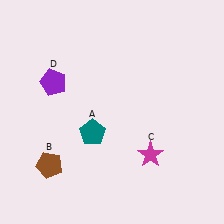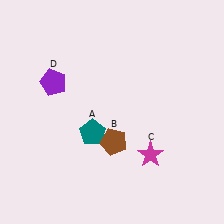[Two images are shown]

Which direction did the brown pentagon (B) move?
The brown pentagon (B) moved right.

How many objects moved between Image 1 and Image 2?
1 object moved between the two images.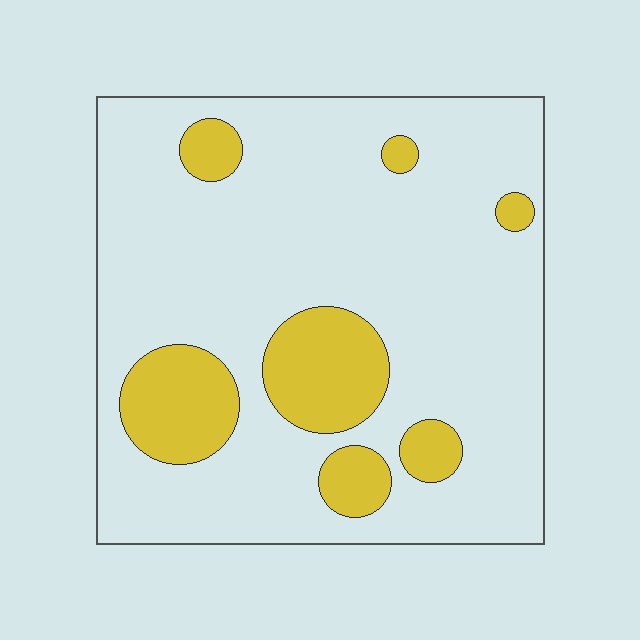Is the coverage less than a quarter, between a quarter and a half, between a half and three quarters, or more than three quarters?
Less than a quarter.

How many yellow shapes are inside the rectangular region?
7.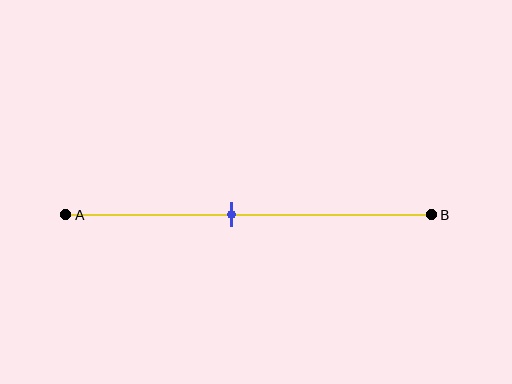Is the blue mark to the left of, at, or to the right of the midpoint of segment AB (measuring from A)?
The blue mark is to the left of the midpoint of segment AB.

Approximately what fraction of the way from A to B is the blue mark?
The blue mark is approximately 45% of the way from A to B.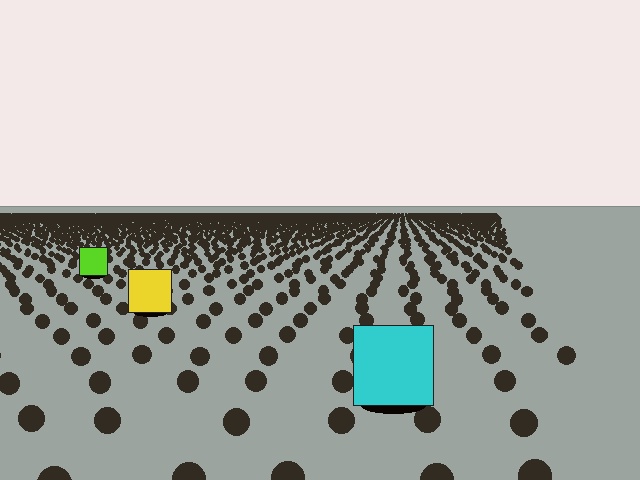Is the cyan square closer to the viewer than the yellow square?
Yes. The cyan square is closer — you can tell from the texture gradient: the ground texture is coarser near it.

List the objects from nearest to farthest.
From nearest to farthest: the cyan square, the yellow square, the lime square.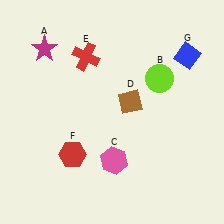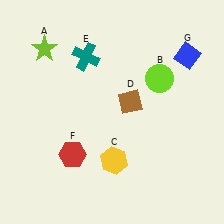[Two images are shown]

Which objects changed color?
A changed from magenta to lime. C changed from pink to yellow. E changed from red to teal.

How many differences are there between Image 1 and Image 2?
There are 3 differences between the two images.